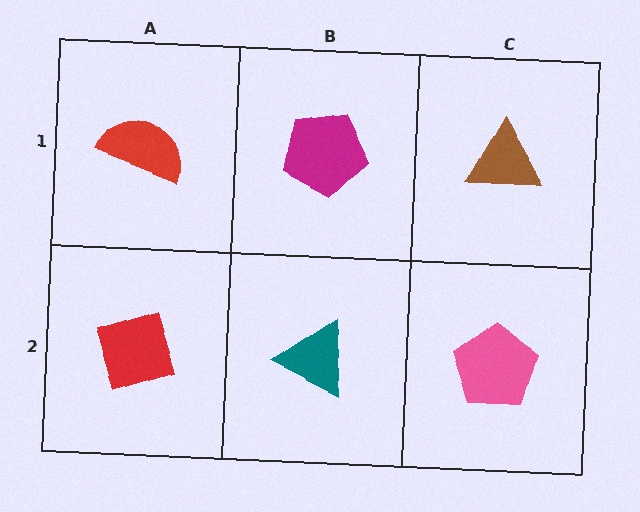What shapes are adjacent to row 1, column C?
A pink pentagon (row 2, column C), a magenta pentagon (row 1, column B).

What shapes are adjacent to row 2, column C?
A brown triangle (row 1, column C), a teal triangle (row 2, column B).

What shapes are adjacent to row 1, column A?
A red diamond (row 2, column A), a magenta pentagon (row 1, column B).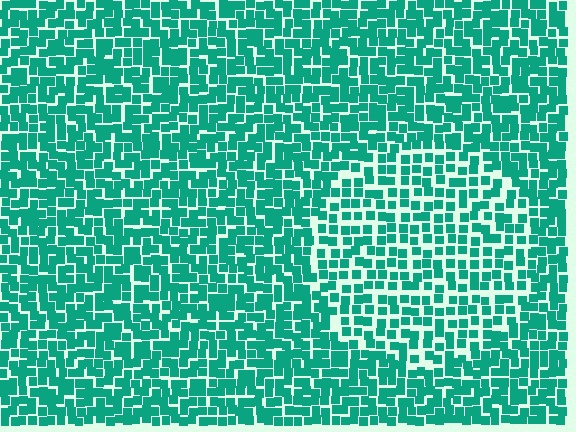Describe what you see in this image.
The image contains small teal elements arranged at two different densities. A circle-shaped region is visible where the elements are less densely packed than the surrounding area.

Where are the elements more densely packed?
The elements are more densely packed outside the circle boundary.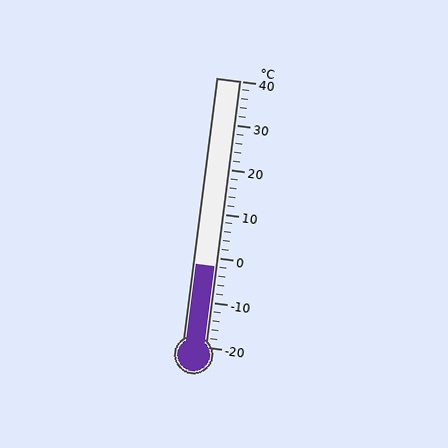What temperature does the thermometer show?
The thermometer shows approximately -2°C.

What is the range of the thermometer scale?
The thermometer scale ranges from -20°C to 40°C.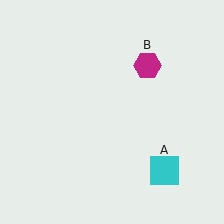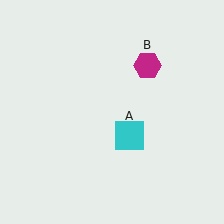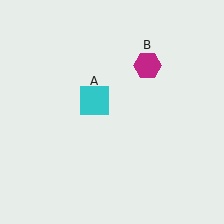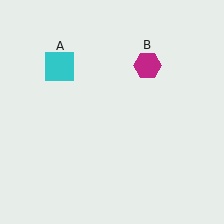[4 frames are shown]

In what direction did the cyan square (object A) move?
The cyan square (object A) moved up and to the left.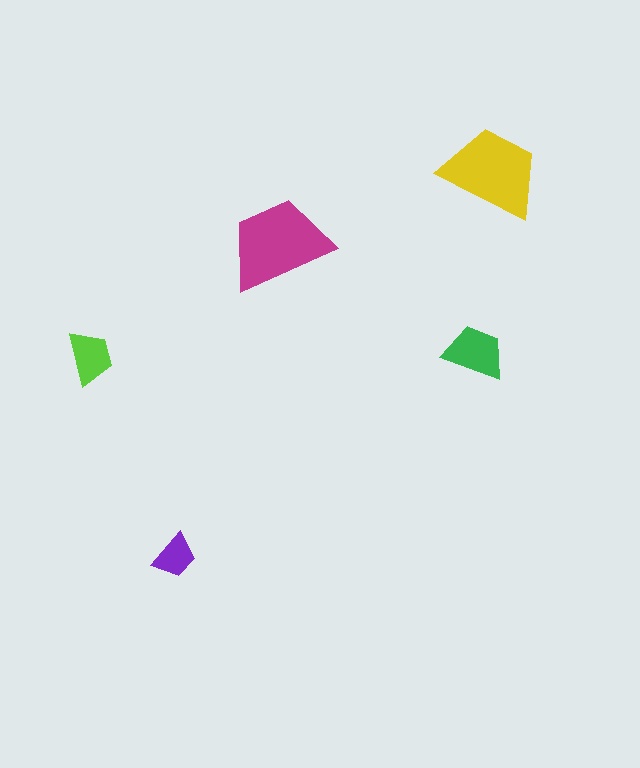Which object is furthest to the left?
The lime trapezoid is leftmost.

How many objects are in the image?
There are 5 objects in the image.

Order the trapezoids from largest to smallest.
the magenta one, the yellow one, the green one, the lime one, the purple one.